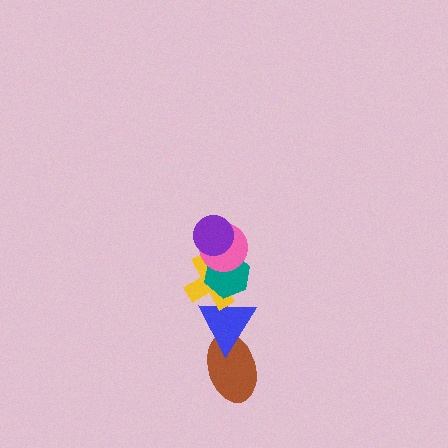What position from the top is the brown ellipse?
The brown ellipse is 6th from the top.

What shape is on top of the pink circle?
The purple circle is on top of the pink circle.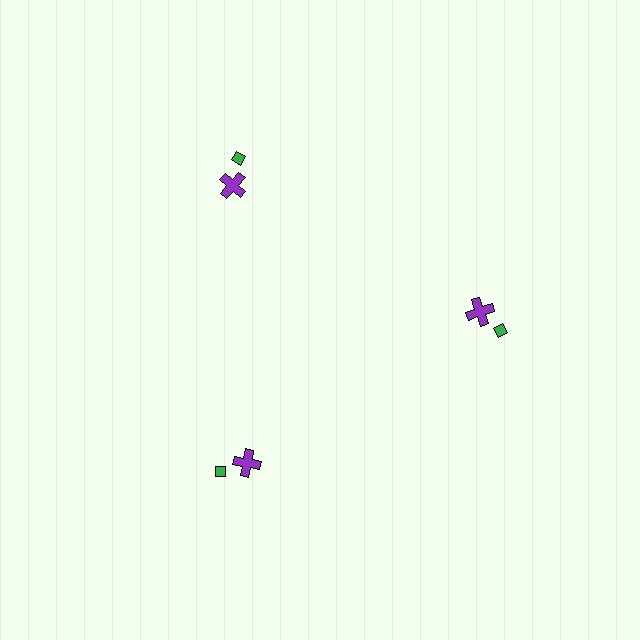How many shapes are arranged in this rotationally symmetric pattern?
There are 6 shapes, arranged in 3 groups of 2.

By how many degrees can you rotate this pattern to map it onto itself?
The pattern maps onto itself every 120 degrees of rotation.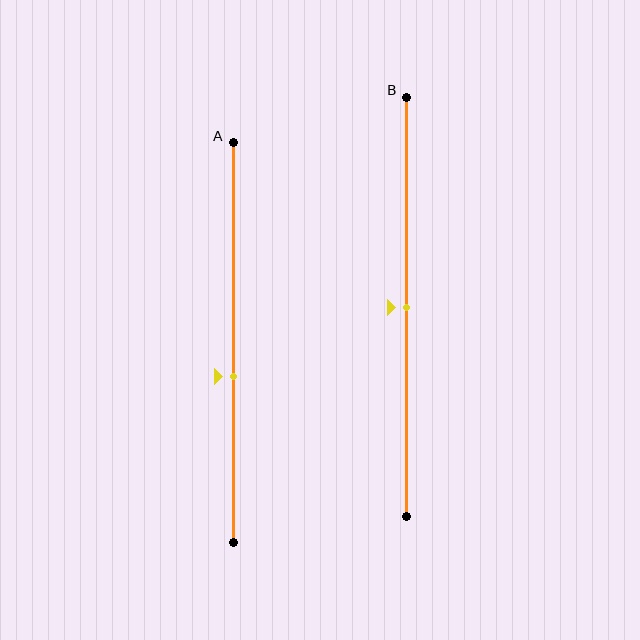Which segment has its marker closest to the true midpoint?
Segment B has its marker closest to the true midpoint.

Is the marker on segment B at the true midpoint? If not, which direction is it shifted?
Yes, the marker on segment B is at the true midpoint.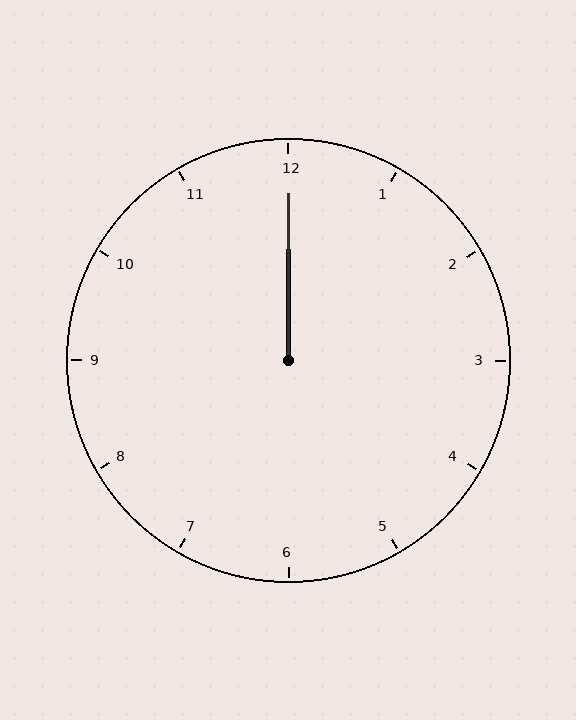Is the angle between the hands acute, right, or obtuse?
It is acute.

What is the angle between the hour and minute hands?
Approximately 0 degrees.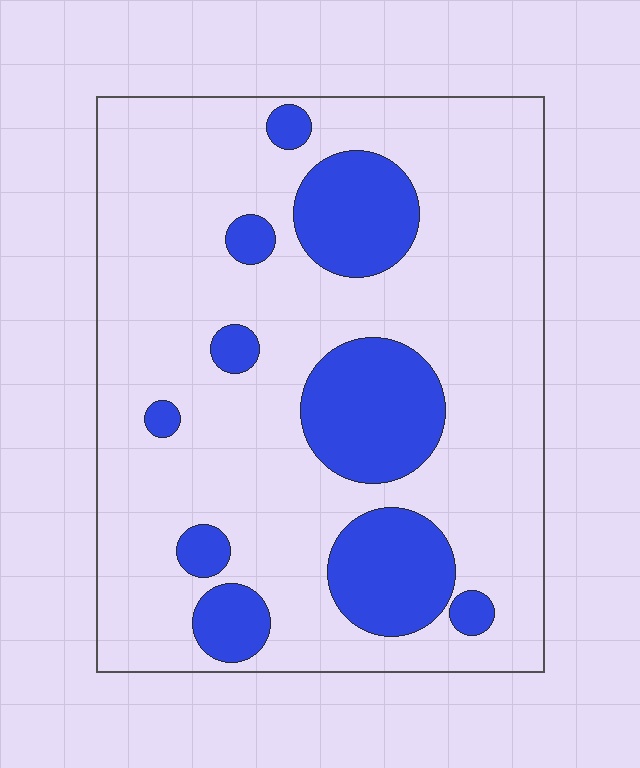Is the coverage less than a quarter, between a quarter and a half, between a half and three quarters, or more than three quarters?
Less than a quarter.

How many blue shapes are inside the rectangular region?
10.